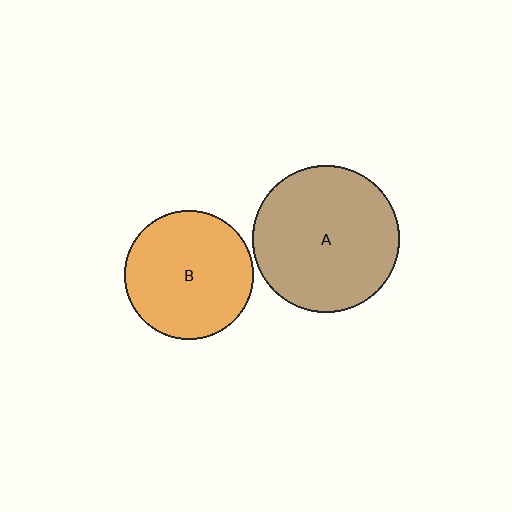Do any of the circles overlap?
No, none of the circles overlap.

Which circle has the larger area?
Circle A (brown).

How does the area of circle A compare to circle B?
Approximately 1.3 times.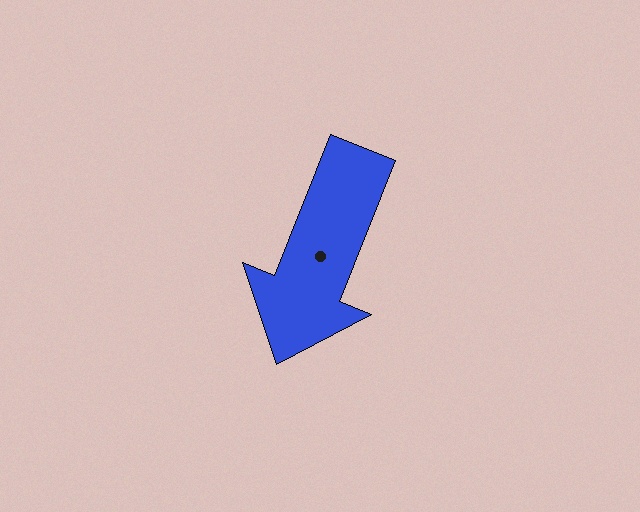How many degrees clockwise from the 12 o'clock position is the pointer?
Approximately 202 degrees.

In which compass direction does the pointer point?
South.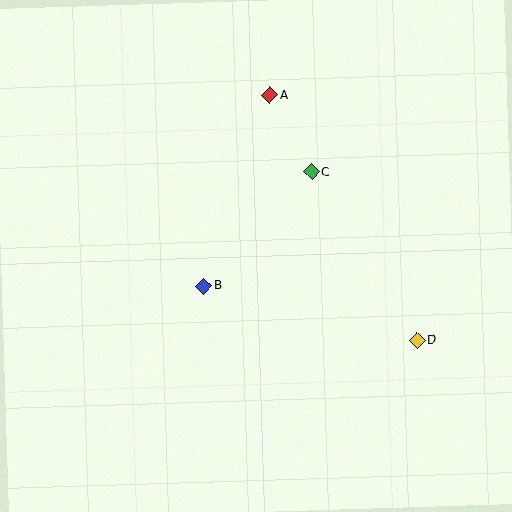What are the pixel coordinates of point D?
Point D is at (417, 340).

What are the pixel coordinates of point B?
Point B is at (204, 286).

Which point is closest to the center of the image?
Point B at (204, 286) is closest to the center.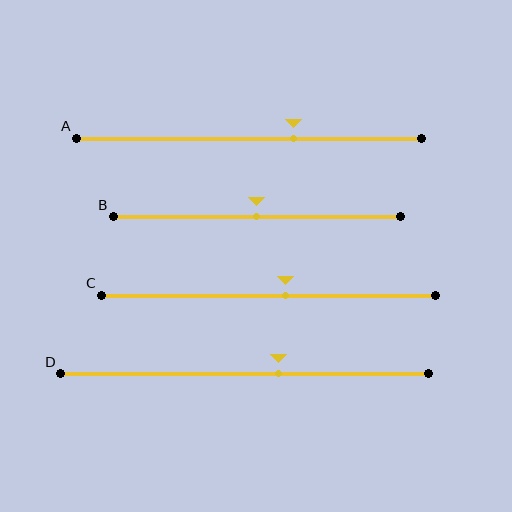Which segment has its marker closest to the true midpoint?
Segment B has its marker closest to the true midpoint.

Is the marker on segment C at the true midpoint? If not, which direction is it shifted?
No, the marker on segment C is shifted to the right by about 5% of the segment length.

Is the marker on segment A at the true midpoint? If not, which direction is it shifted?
No, the marker on segment A is shifted to the right by about 13% of the segment length.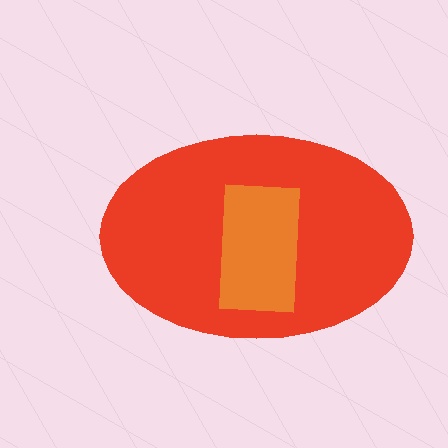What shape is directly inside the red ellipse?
The orange rectangle.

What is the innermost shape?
The orange rectangle.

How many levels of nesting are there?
2.